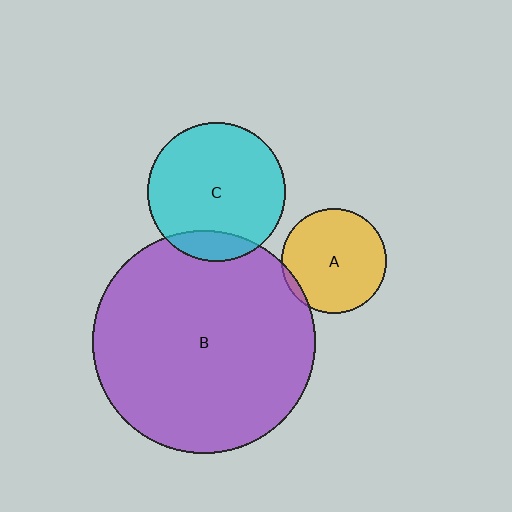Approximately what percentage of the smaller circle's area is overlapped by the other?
Approximately 15%.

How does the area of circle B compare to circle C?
Approximately 2.6 times.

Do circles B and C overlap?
Yes.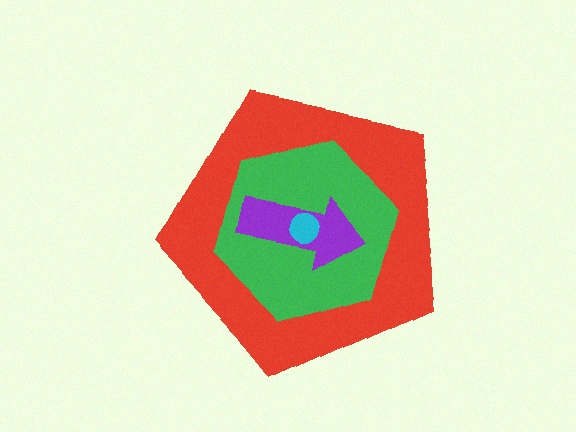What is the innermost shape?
The cyan circle.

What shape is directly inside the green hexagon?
The purple arrow.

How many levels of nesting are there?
4.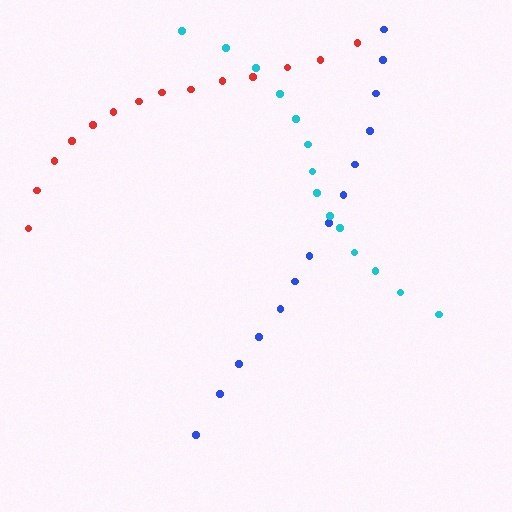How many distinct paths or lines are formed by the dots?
There are 3 distinct paths.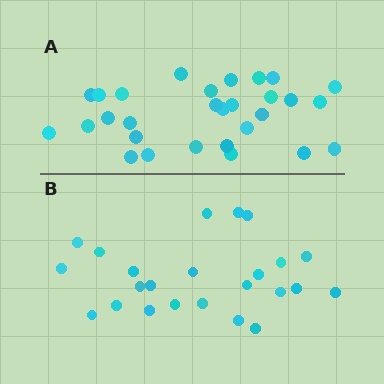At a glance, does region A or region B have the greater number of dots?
Region A (the top region) has more dots.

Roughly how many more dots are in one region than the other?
Region A has about 5 more dots than region B.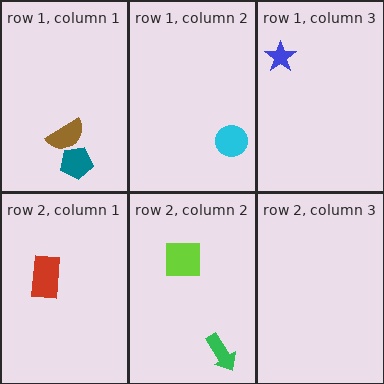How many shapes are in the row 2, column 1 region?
1.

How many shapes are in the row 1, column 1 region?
2.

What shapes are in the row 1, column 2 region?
The cyan circle.